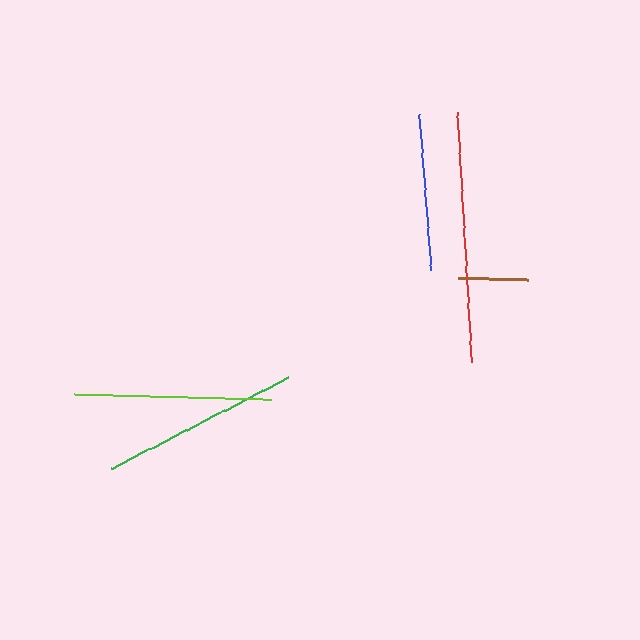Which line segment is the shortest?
The brown line is the shortest at approximately 69 pixels.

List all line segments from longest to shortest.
From longest to shortest: red, green, lime, blue, brown.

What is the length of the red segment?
The red segment is approximately 250 pixels long.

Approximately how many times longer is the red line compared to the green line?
The red line is approximately 1.3 times the length of the green line.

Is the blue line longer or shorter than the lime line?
The lime line is longer than the blue line.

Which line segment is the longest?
The red line is the longest at approximately 250 pixels.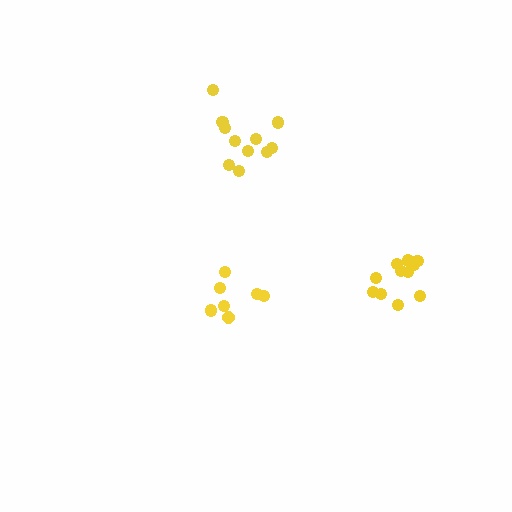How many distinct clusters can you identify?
There are 3 distinct clusters.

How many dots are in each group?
Group 1: 7 dots, Group 2: 11 dots, Group 3: 11 dots (29 total).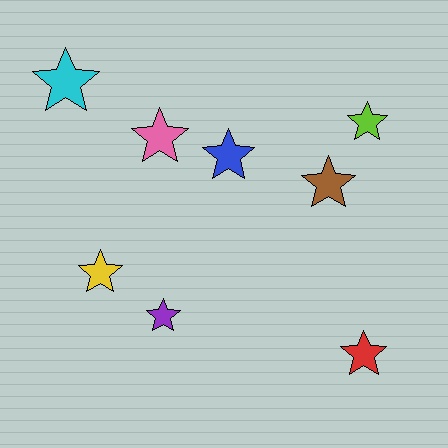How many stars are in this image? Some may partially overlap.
There are 8 stars.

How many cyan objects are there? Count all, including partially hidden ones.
There is 1 cyan object.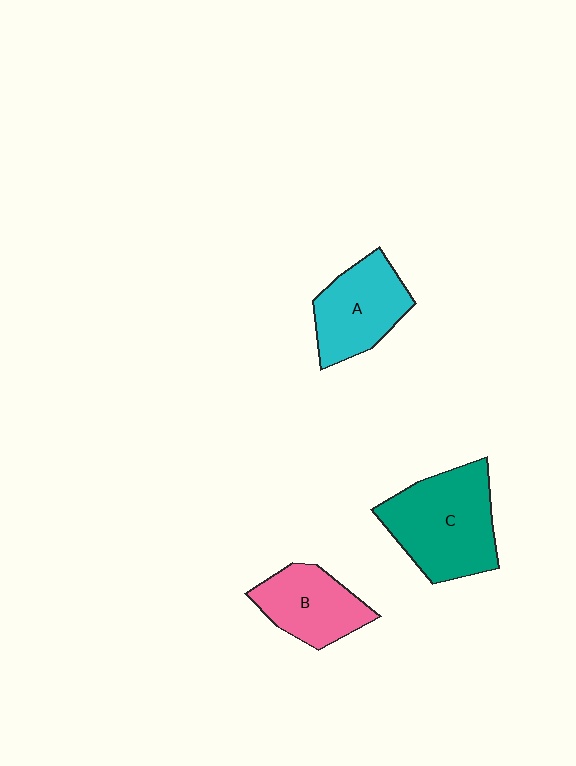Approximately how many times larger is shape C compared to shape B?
Approximately 1.6 times.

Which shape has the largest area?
Shape C (teal).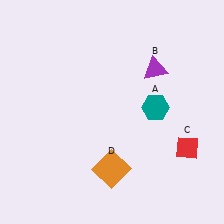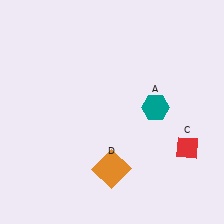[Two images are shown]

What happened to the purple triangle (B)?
The purple triangle (B) was removed in Image 2. It was in the top-right area of Image 1.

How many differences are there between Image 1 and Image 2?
There is 1 difference between the two images.